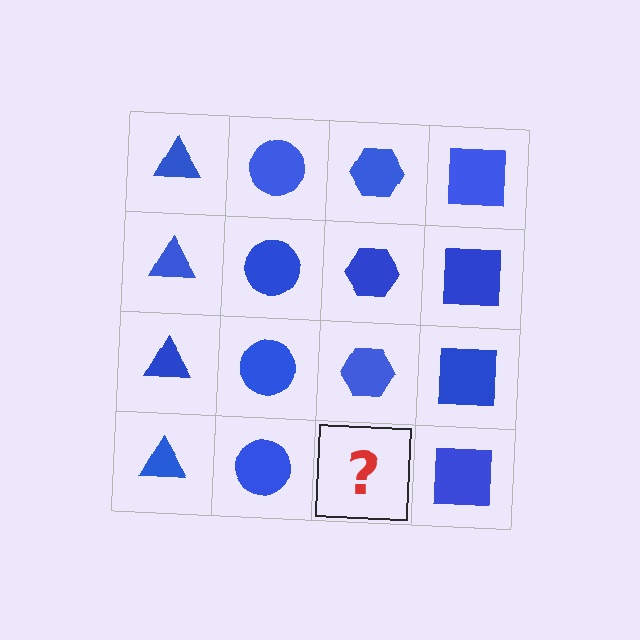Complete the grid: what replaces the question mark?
The question mark should be replaced with a blue hexagon.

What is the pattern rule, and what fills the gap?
The rule is that each column has a consistent shape. The gap should be filled with a blue hexagon.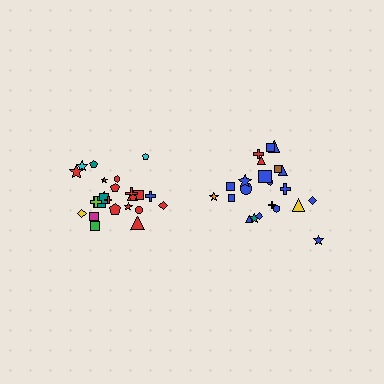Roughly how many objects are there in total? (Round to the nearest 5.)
Roughly 45 objects in total.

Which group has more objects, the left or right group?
The left group.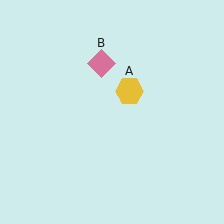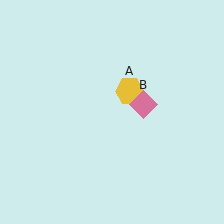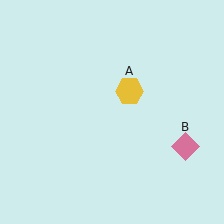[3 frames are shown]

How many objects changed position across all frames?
1 object changed position: pink diamond (object B).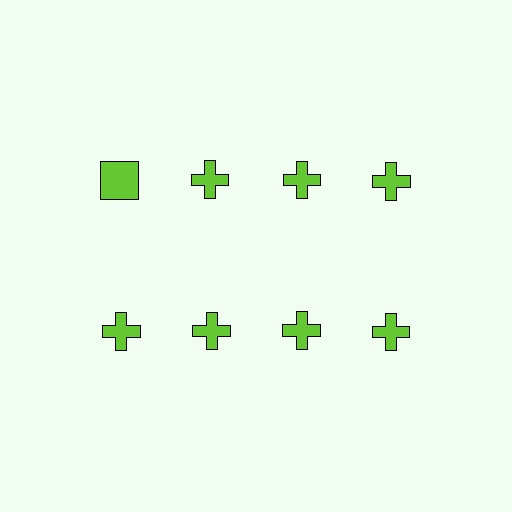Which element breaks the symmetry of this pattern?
The lime square in the top row, leftmost column breaks the symmetry. All other shapes are lime crosses.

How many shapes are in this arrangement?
There are 8 shapes arranged in a grid pattern.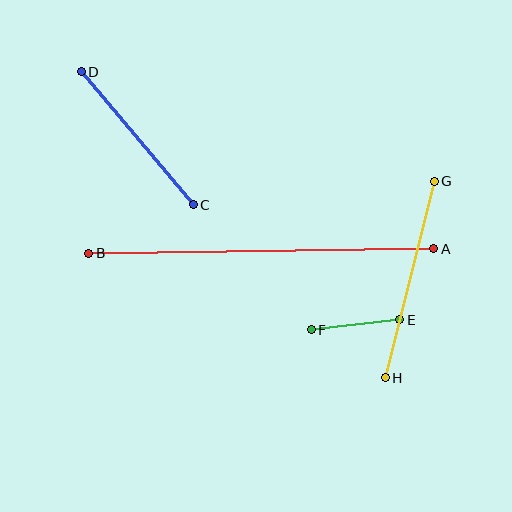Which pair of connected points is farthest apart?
Points A and B are farthest apart.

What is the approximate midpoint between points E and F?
The midpoint is at approximately (355, 325) pixels.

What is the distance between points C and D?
The distance is approximately 174 pixels.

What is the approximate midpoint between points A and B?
The midpoint is at approximately (261, 251) pixels.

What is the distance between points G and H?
The distance is approximately 202 pixels.